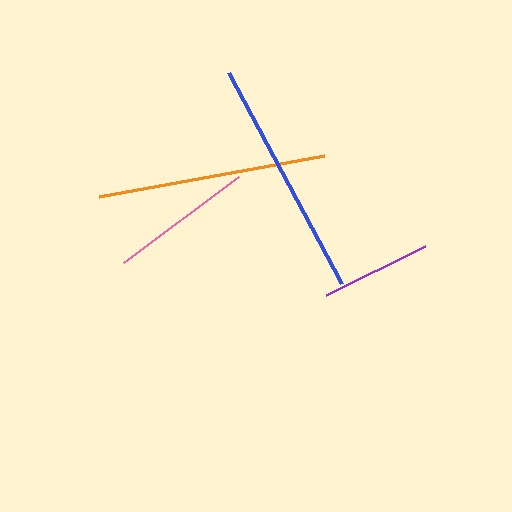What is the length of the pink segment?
The pink segment is approximately 144 pixels long.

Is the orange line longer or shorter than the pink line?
The orange line is longer than the pink line.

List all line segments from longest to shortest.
From longest to shortest: blue, orange, pink, purple.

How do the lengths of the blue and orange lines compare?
The blue and orange lines are approximately the same length.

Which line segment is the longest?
The blue line is the longest at approximately 239 pixels.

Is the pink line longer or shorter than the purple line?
The pink line is longer than the purple line.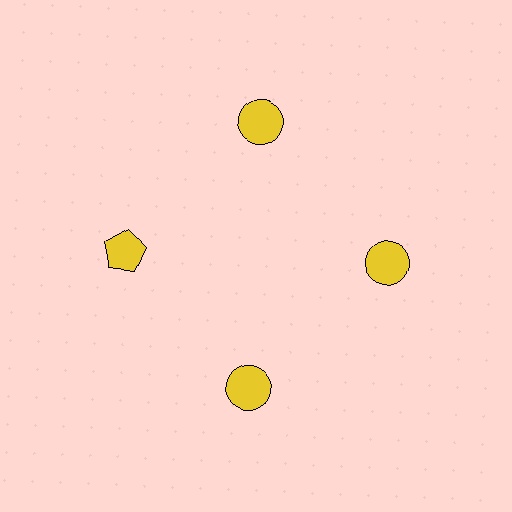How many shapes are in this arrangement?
There are 4 shapes arranged in a ring pattern.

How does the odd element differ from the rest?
It has a different shape: pentagon instead of circle.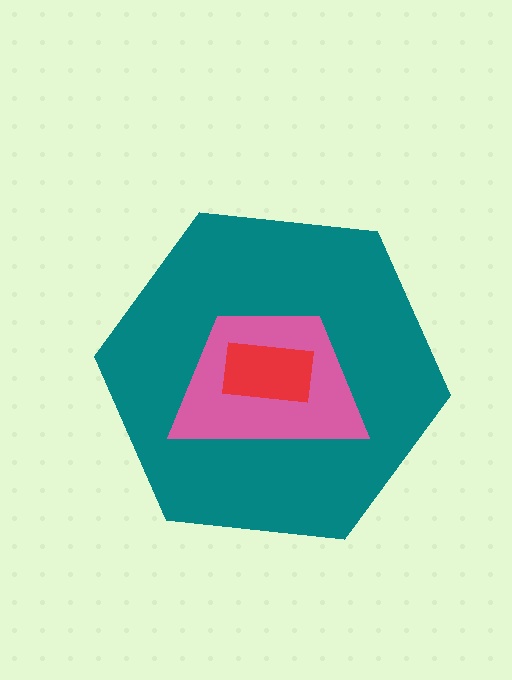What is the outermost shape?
The teal hexagon.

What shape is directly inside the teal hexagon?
The pink trapezoid.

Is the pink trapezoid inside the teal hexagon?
Yes.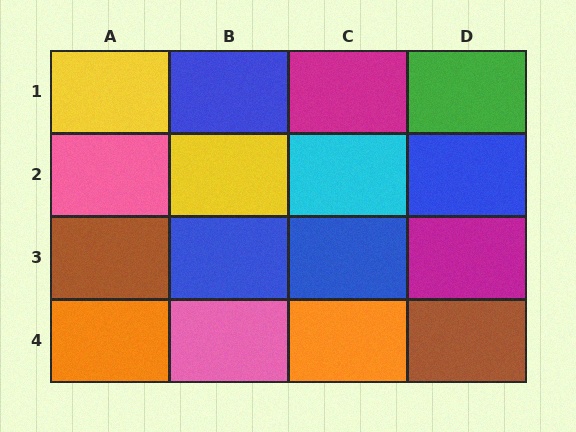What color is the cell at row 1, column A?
Yellow.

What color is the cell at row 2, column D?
Blue.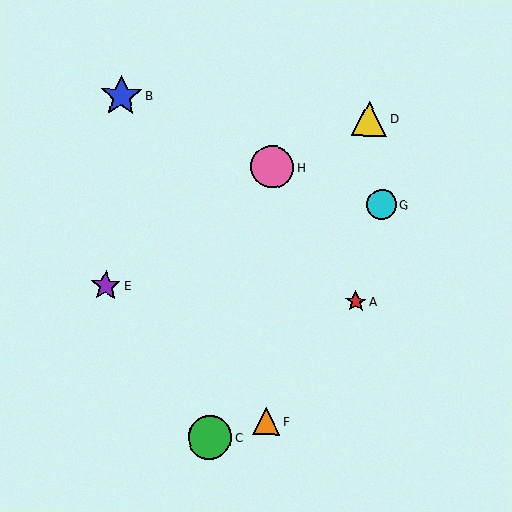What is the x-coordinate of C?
Object C is at x≈210.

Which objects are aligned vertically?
Objects F, H are aligned vertically.